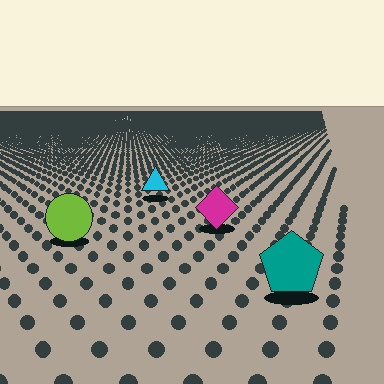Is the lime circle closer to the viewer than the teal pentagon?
No. The teal pentagon is closer — you can tell from the texture gradient: the ground texture is coarser near it.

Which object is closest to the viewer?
The teal pentagon is closest. The texture marks near it are larger and more spread out.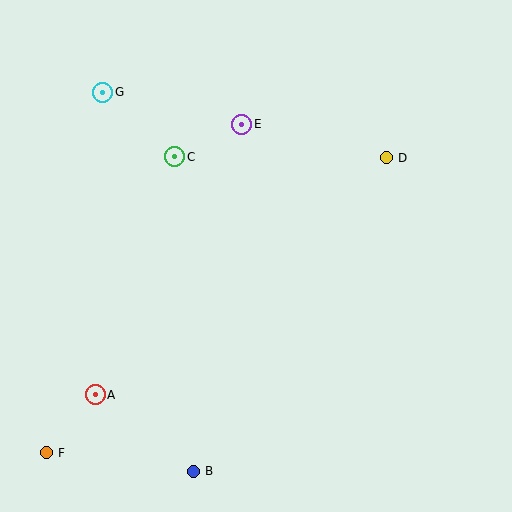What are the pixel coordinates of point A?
Point A is at (95, 395).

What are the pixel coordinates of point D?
Point D is at (386, 158).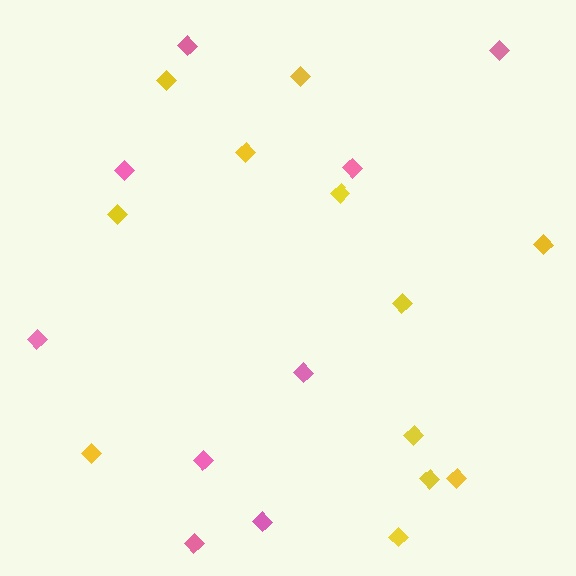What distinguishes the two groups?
There are 2 groups: one group of pink diamonds (9) and one group of yellow diamonds (12).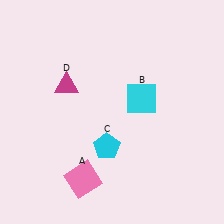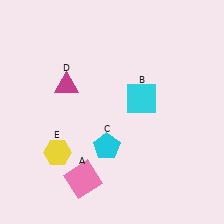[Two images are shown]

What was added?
A yellow hexagon (E) was added in Image 2.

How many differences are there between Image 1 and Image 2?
There is 1 difference between the two images.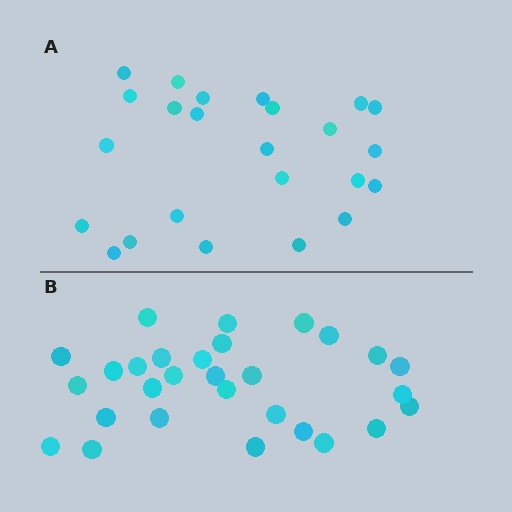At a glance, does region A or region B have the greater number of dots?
Region B (the bottom region) has more dots.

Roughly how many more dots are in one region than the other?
Region B has about 5 more dots than region A.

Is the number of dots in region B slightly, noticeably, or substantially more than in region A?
Region B has only slightly more — the two regions are fairly close. The ratio is roughly 1.2 to 1.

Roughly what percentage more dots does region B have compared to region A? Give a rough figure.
About 20% more.